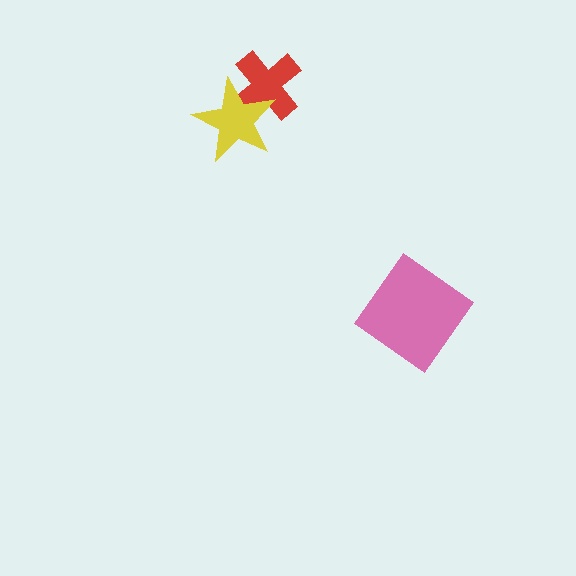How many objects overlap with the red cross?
1 object overlaps with the red cross.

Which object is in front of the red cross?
The yellow star is in front of the red cross.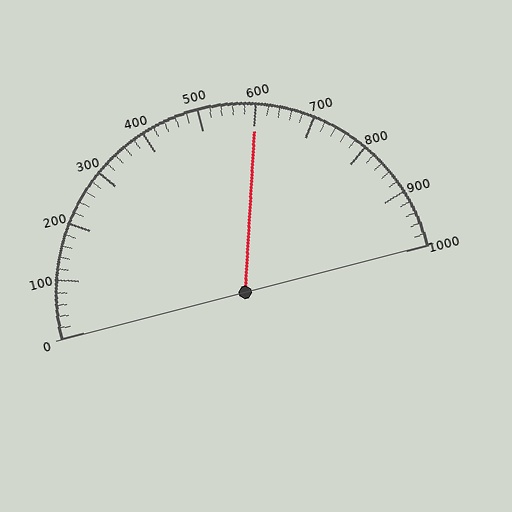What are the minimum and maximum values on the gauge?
The gauge ranges from 0 to 1000.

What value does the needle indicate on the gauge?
The needle indicates approximately 600.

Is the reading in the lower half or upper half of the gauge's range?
The reading is in the upper half of the range (0 to 1000).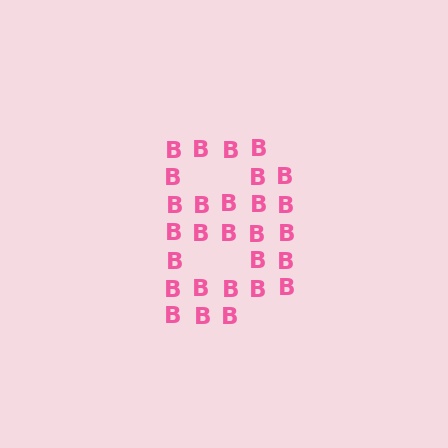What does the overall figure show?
The overall figure shows the letter B.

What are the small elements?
The small elements are letter B's.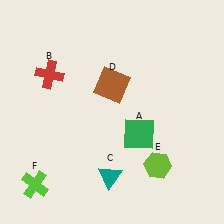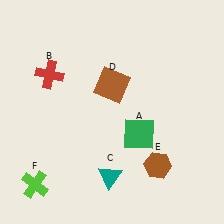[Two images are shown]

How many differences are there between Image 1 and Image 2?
There is 1 difference between the two images.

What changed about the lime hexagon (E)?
In Image 1, E is lime. In Image 2, it changed to brown.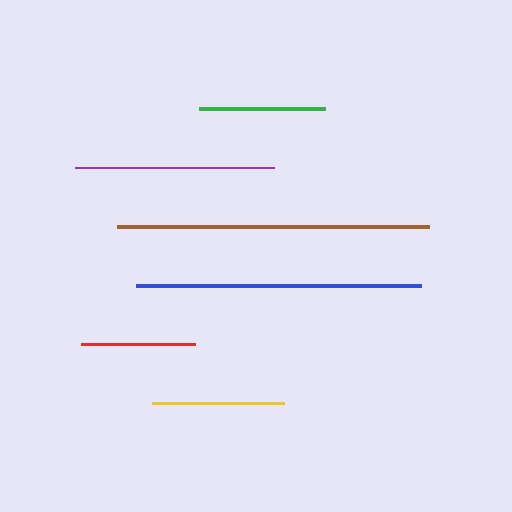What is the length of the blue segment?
The blue segment is approximately 285 pixels long.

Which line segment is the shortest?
The red line is the shortest at approximately 113 pixels.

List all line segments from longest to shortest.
From longest to shortest: brown, blue, purple, yellow, green, red.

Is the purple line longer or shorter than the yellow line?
The purple line is longer than the yellow line.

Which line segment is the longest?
The brown line is the longest at approximately 312 pixels.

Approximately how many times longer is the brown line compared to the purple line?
The brown line is approximately 1.6 times the length of the purple line.